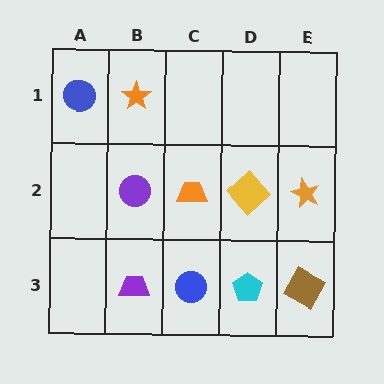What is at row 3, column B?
A purple trapezoid.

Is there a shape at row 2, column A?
No, that cell is empty.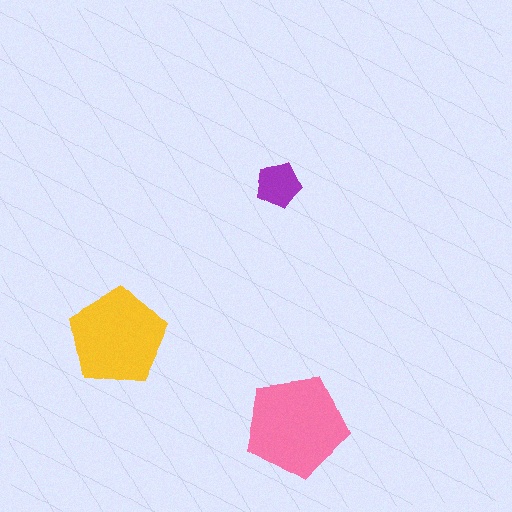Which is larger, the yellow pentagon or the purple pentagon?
The yellow one.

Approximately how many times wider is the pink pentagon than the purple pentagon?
About 2.5 times wider.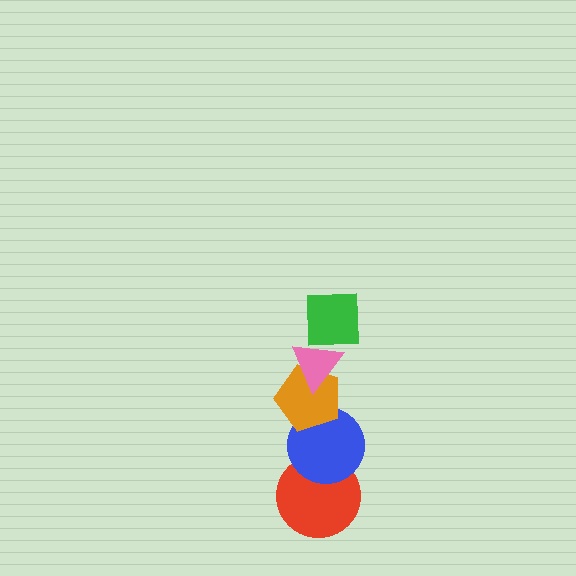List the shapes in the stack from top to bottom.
From top to bottom: the green square, the pink triangle, the orange pentagon, the blue circle, the red circle.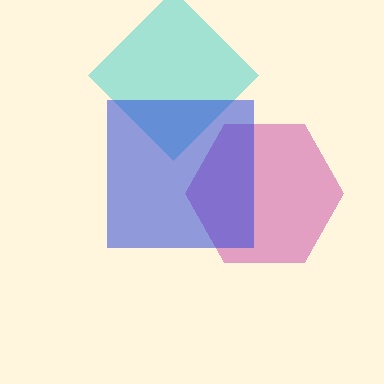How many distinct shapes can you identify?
There are 3 distinct shapes: a cyan diamond, a magenta hexagon, a blue square.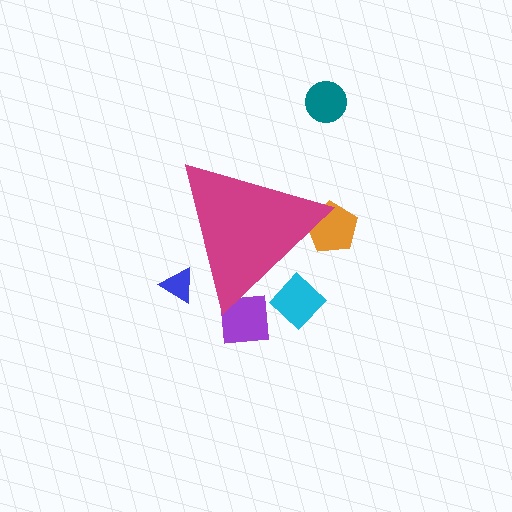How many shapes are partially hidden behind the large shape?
4 shapes are partially hidden.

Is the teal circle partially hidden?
No, the teal circle is fully visible.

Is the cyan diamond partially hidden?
Yes, the cyan diamond is partially hidden behind the magenta triangle.